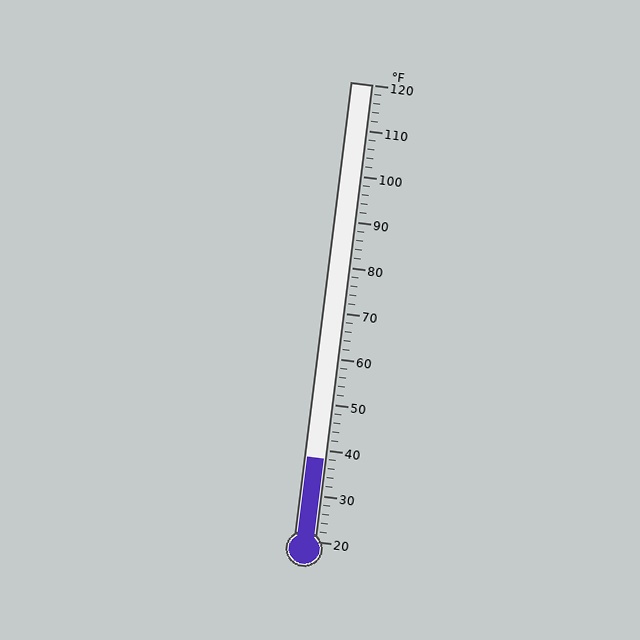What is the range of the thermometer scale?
The thermometer scale ranges from 20°F to 120°F.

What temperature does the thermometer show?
The thermometer shows approximately 38°F.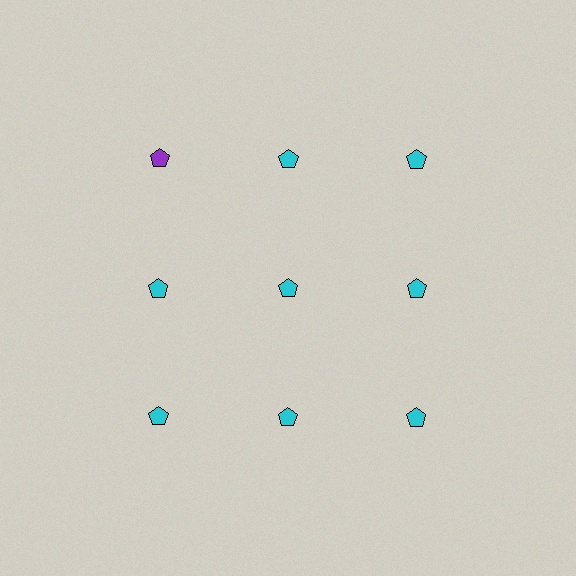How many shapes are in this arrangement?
There are 9 shapes arranged in a grid pattern.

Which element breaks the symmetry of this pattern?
The purple pentagon in the top row, leftmost column breaks the symmetry. All other shapes are cyan pentagons.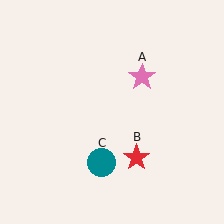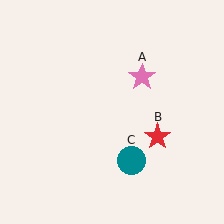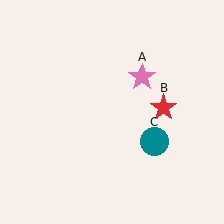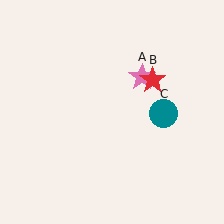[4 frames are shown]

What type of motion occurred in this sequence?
The red star (object B), teal circle (object C) rotated counterclockwise around the center of the scene.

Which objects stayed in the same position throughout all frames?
Pink star (object A) remained stationary.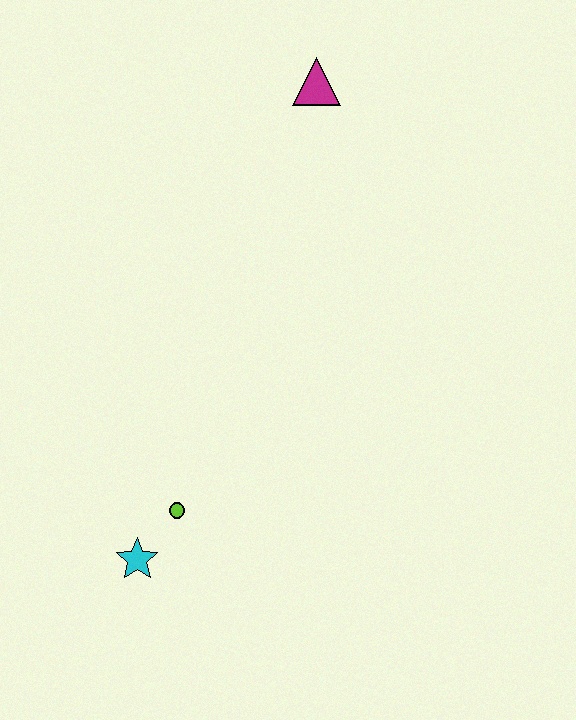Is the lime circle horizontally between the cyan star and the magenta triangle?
Yes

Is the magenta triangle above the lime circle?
Yes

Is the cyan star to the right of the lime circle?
No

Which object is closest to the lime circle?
The cyan star is closest to the lime circle.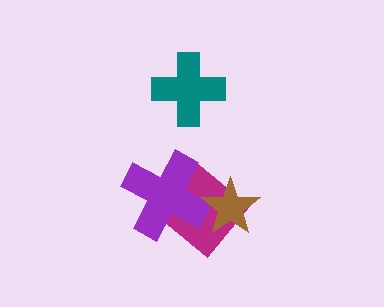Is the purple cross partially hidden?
Yes, it is partially covered by another shape.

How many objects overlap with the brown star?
2 objects overlap with the brown star.